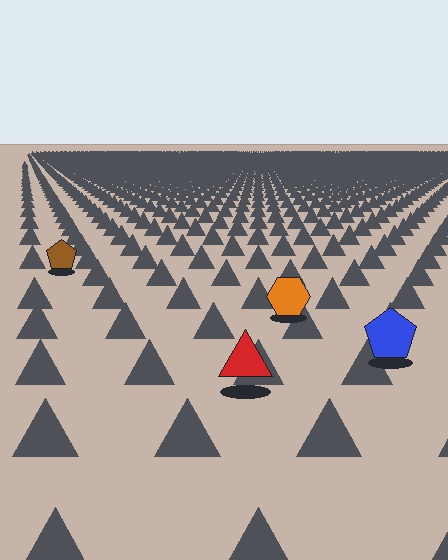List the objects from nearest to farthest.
From nearest to farthest: the red triangle, the blue pentagon, the orange hexagon, the brown pentagon.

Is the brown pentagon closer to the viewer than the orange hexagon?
No. The orange hexagon is closer — you can tell from the texture gradient: the ground texture is coarser near it.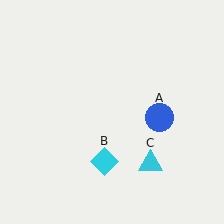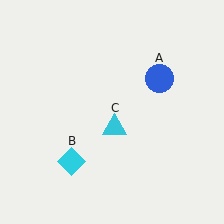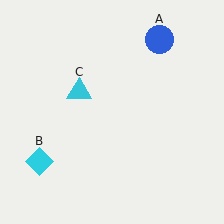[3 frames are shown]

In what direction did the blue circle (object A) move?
The blue circle (object A) moved up.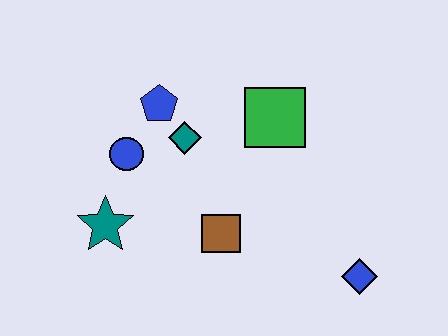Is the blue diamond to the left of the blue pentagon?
No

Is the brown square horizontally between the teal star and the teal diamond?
No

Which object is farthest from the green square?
The teal star is farthest from the green square.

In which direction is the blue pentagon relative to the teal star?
The blue pentagon is above the teal star.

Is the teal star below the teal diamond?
Yes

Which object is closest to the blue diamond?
The brown square is closest to the blue diamond.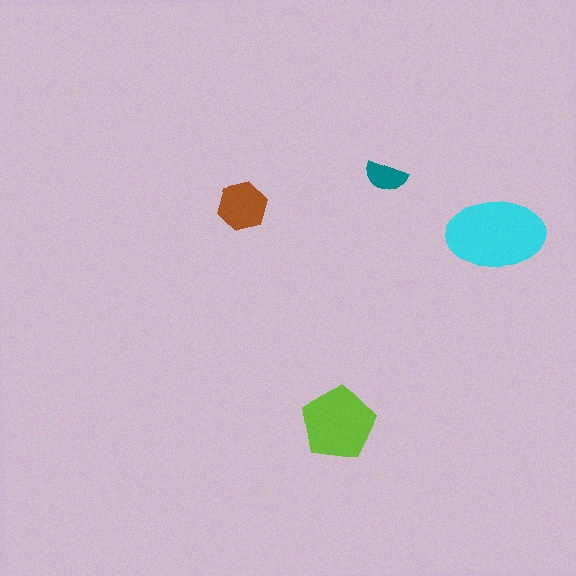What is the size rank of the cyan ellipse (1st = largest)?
1st.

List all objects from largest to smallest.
The cyan ellipse, the lime pentagon, the brown hexagon, the teal semicircle.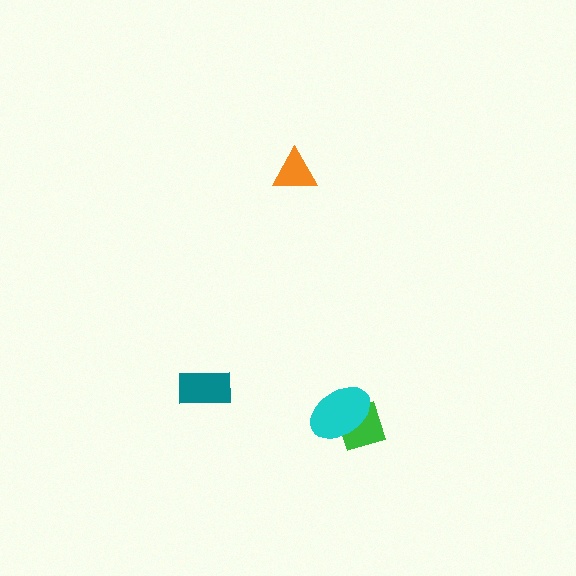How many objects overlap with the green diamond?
1 object overlaps with the green diamond.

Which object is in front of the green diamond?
The cyan ellipse is in front of the green diamond.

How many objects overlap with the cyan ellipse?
1 object overlaps with the cyan ellipse.